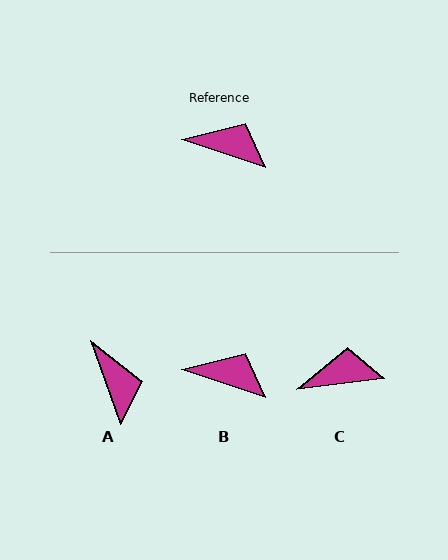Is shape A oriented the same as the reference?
No, it is off by about 52 degrees.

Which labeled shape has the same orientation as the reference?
B.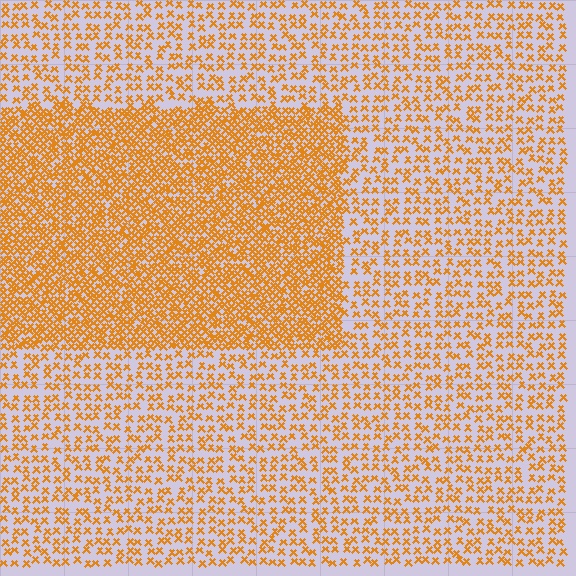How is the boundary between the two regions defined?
The boundary is defined by a change in element density (approximately 2.4x ratio). All elements are the same color, size, and shape.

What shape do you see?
I see a rectangle.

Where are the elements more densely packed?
The elements are more densely packed inside the rectangle boundary.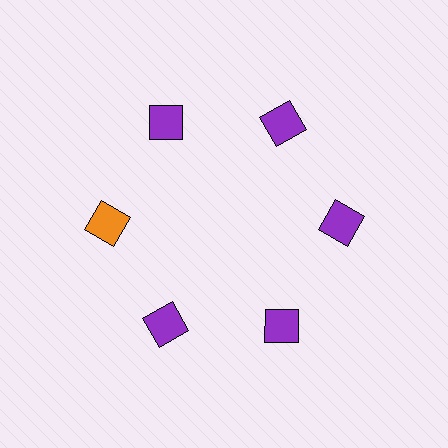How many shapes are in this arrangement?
There are 6 shapes arranged in a ring pattern.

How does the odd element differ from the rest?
It has a different color: orange instead of purple.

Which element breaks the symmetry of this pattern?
The orange square at roughly the 9 o'clock position breaks the symmetry. All other shapes are purple squares.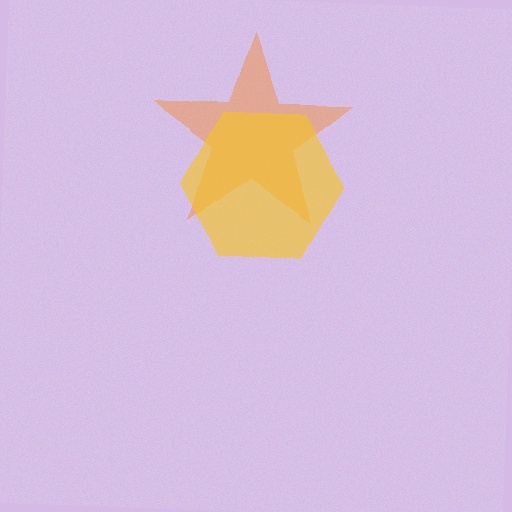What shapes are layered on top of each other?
The layered shapes are: an orange star, a yellow hexagon.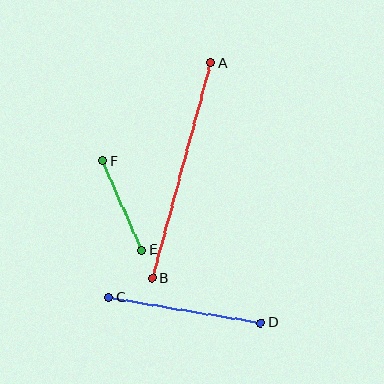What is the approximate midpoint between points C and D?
The midpoint is at approximately (185, 310) pixels.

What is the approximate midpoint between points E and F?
The midpoint is at approximately (122, 206) pixels.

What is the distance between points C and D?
The distance is approximately 154 pixels.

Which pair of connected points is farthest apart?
Points A and B are farthest apart.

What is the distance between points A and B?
The distance is approximately 223 pixels.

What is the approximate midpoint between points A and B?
The midpoint is at approximately (182, 171) pixels.